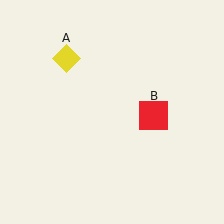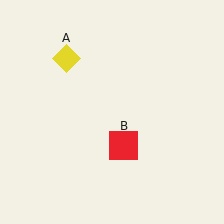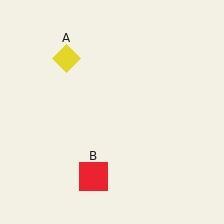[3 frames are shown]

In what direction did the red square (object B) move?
The red square (object B) moved down and to the left.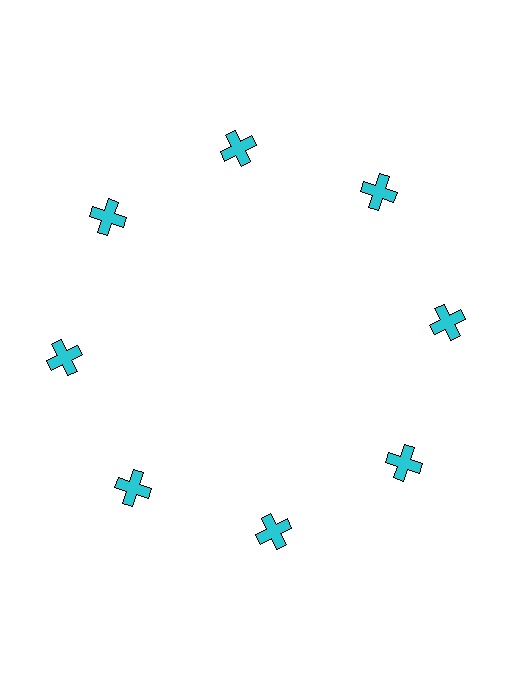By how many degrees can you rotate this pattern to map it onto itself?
The pattern maps onto itself every 45 degrees of rotation.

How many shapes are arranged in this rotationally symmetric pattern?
There are 8 shapes, arranged in 8 groups of 1.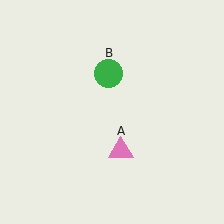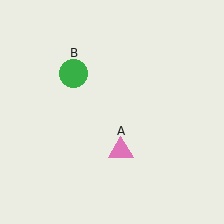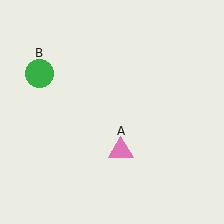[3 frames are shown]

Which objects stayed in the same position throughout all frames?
Pink triangle (object A) remained stationary.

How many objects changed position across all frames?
1 object changed position: green circle (object B).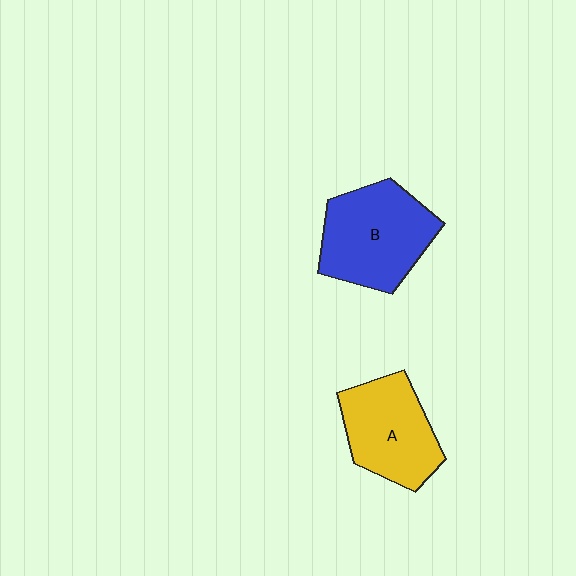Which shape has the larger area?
Shape B (blue).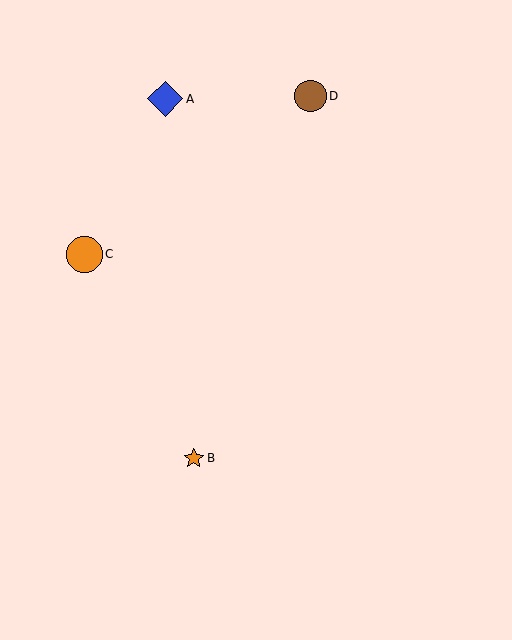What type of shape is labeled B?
Shape B is an orange star.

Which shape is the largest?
The orange circle (labeled C) is the largest.